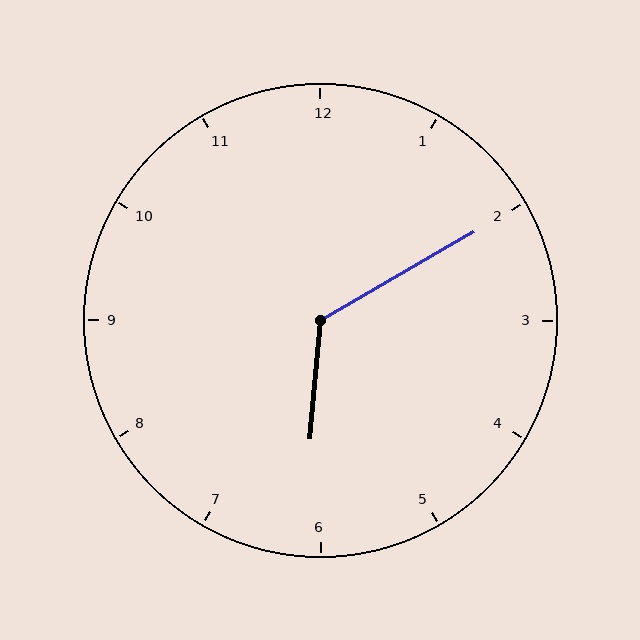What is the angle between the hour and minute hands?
Approximately 125 degrees.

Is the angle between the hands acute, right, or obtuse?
It is obtuse.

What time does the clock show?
6:10.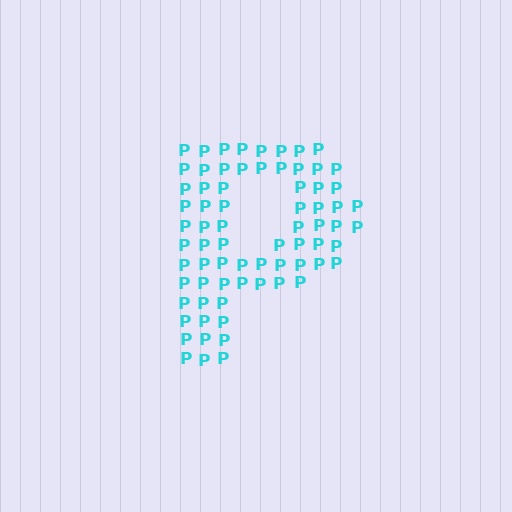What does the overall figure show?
The overall figure shows the letter P.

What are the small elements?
The small elements are letter P's.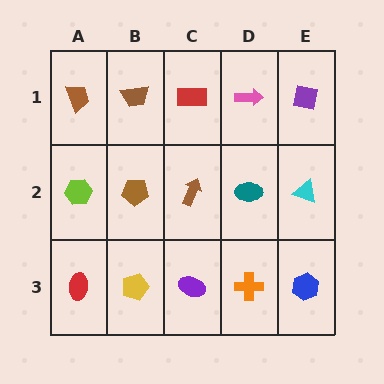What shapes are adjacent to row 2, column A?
A brown trapezoid (row 1, column A), a red ellipse (row 3, column A), a brown pentagon (row 2, column B).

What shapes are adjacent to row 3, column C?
A brown arrow (row 2, column C), a yellow pentagon (row 3, column B), an orange cross (row 3, column D).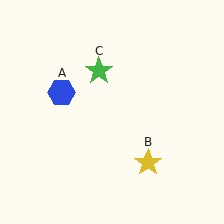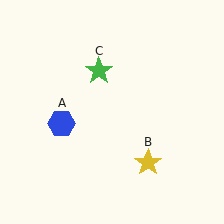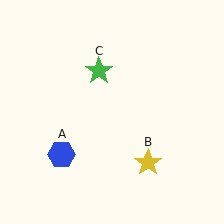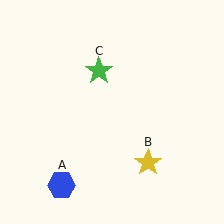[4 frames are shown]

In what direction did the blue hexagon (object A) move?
The blue hexagon (object A) moved down.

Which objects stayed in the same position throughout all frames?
Yellow star (object B) and green star (object C) remained stationary.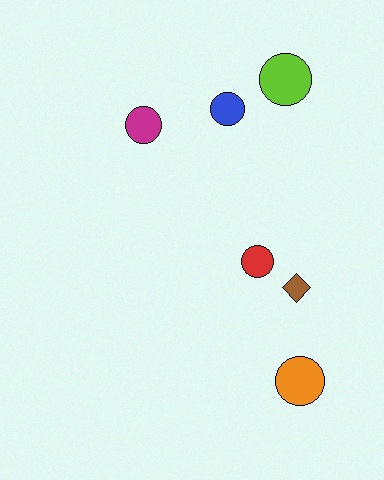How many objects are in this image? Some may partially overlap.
There are 6 objects.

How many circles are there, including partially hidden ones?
There are 5 circles.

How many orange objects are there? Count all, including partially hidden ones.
There is 1 orange object.